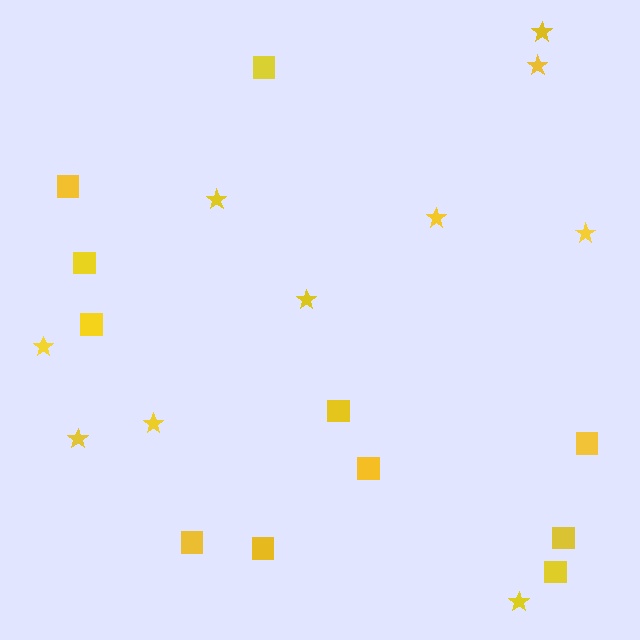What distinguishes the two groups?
There are 2 groups: one group of stars (10) and one group of squares (11).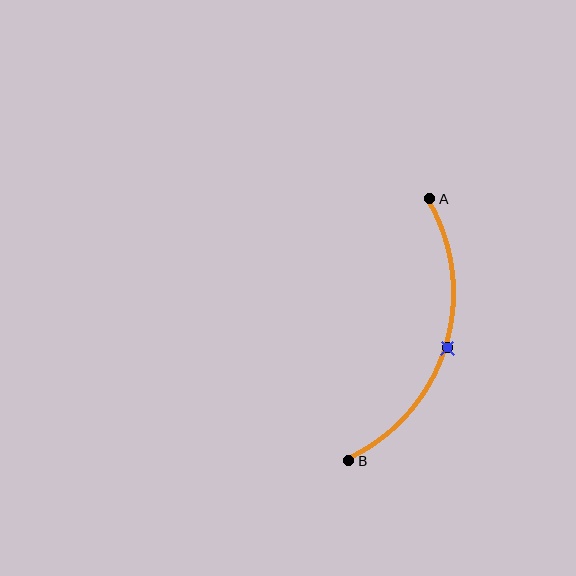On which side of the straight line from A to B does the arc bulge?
The arc bulges to the right of the straight line connecting A and B.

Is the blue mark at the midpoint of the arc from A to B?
Yes. The blue mark lies on the arc at equal arc-length from both A and B — it is the arc midpoint.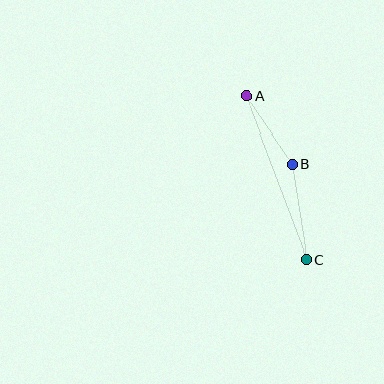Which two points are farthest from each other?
Points A and C are farthest from each other.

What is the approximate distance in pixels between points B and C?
The distance between B and C is approximately 97 pixels.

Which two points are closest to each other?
Points A and B are closest to each other.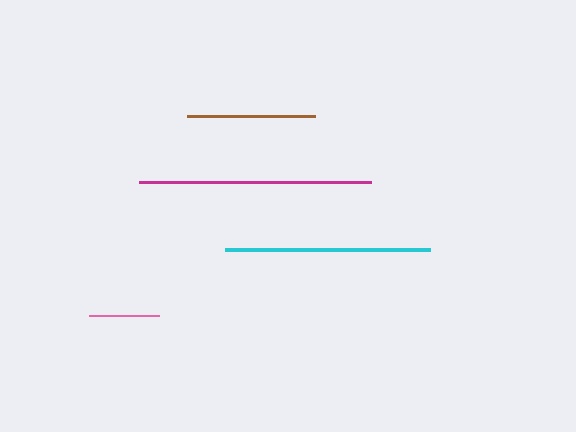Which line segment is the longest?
The magenta line is the longest at approximately 233 pixels.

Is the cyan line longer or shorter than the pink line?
The cyan line is longer than the pink line.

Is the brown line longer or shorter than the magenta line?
The magenta line is longer than the brown line.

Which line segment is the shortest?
The pink line is the shortest at approximately 70 pixels.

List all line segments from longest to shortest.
From longest to shortest: magenta, cyan, brown, pink.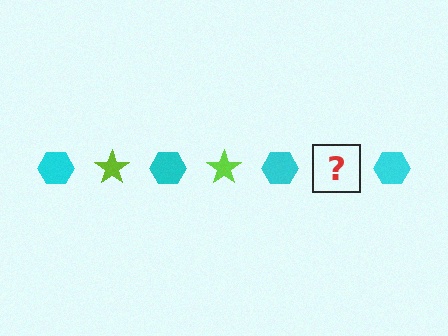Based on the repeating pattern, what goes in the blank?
The blank should be a lime star.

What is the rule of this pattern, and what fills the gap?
The rule is that the pattern alternates between cyan hexagon and lime star. The gap should be filled with a lime star.